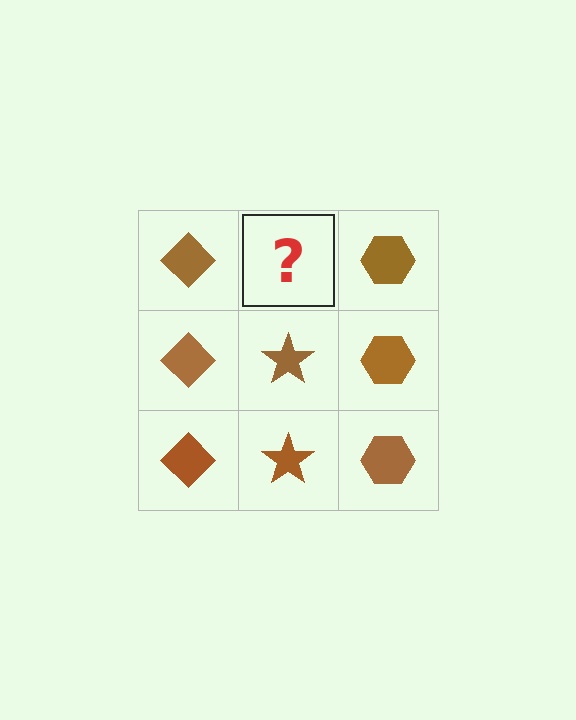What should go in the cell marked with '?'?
The missing cell should contain a brown star.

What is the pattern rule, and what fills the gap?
The rule is that each column has a consistent shape. The gap should be filled with a brown star.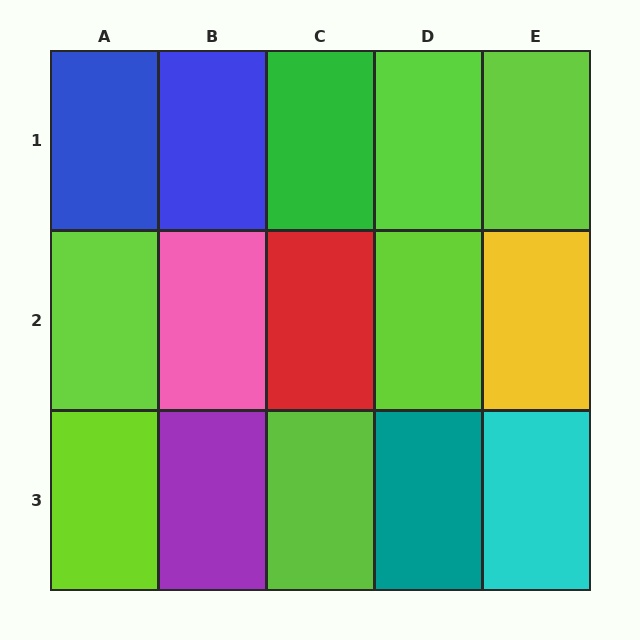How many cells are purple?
1 cell is purple.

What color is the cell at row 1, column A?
Blue.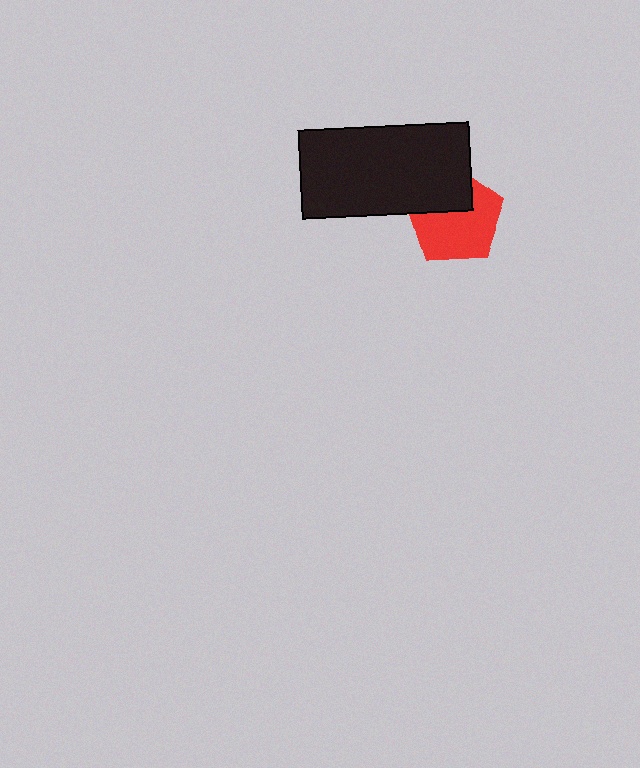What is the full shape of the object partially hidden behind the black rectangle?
The partially hidden object is a red pentagon.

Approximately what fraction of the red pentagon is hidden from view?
Roughly 35% of the red pentagon is hidden behind the black rectangle.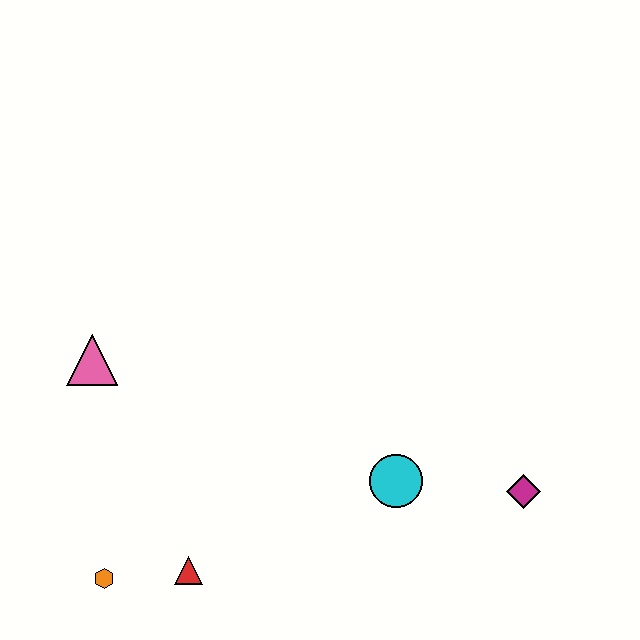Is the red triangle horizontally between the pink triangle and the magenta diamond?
Yes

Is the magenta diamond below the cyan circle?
Yes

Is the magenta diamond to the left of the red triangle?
No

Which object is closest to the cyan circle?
The magenta diamond is closest to the cyan circle.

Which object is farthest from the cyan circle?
The pink triangle is farthest from the cyan circle.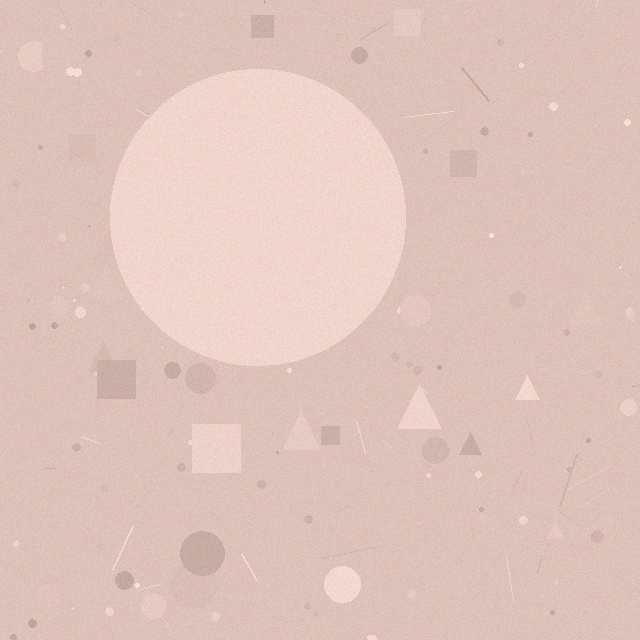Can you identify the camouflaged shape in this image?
The camouflaged shape is a circle.